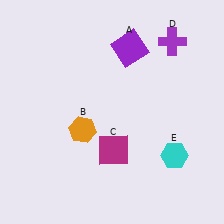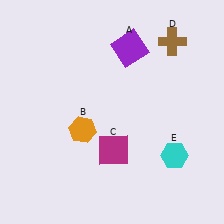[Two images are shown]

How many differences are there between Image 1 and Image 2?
There is 1 difference between the two images.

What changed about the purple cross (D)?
In Image 1, D is purple. In Image 2, it changed to brown.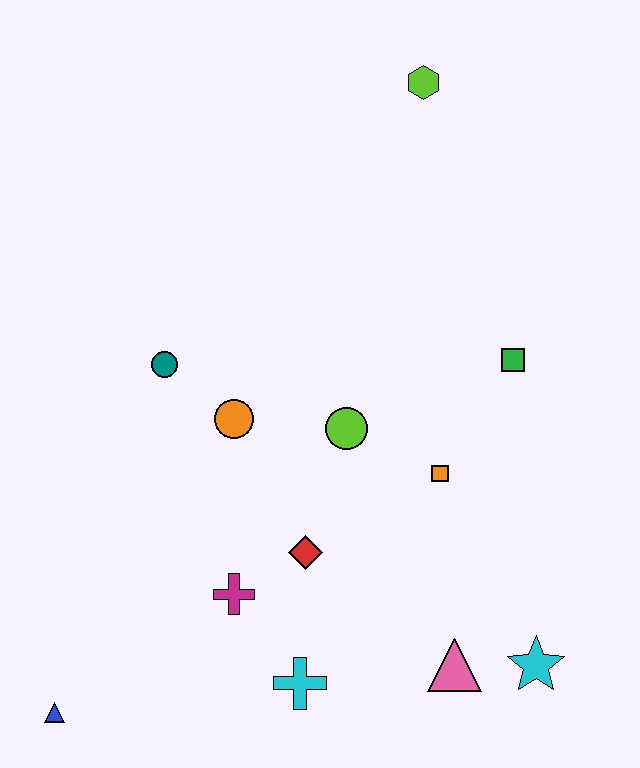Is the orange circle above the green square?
No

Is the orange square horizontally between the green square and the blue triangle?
Yes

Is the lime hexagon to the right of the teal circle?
Yes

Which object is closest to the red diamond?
The magenta cross is closest to the red diamond.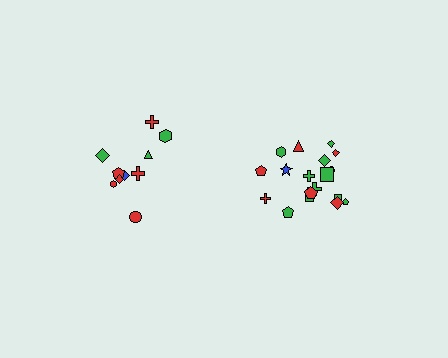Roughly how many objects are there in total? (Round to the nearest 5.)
Roughly 30 objects in total.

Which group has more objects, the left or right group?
The right group.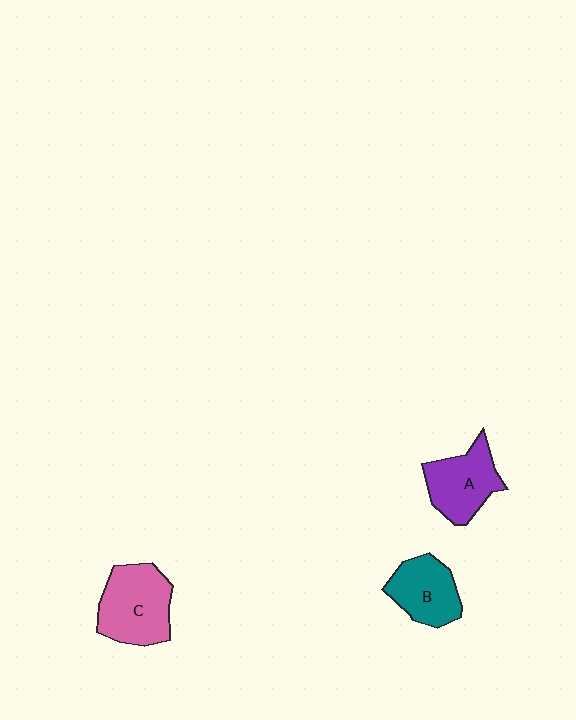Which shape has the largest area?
Shape C (pink).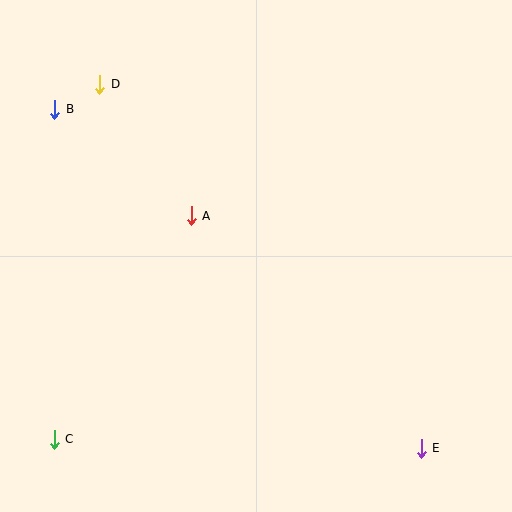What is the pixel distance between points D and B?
The distance between D and B is 51 pixels.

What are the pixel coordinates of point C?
Point C is at (54, 439).